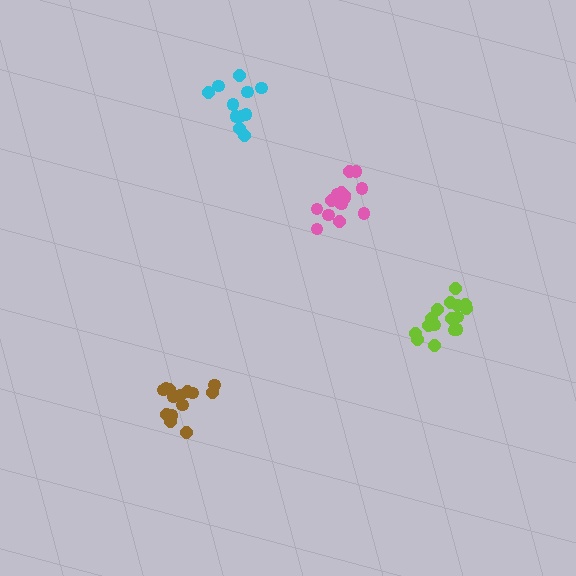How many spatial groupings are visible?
There are 4 spatial groupings.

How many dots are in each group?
Group 1: 11 dots, Group 2: 16 dots, Group 3: 16 dots, Group 4: 14 dots (57 total).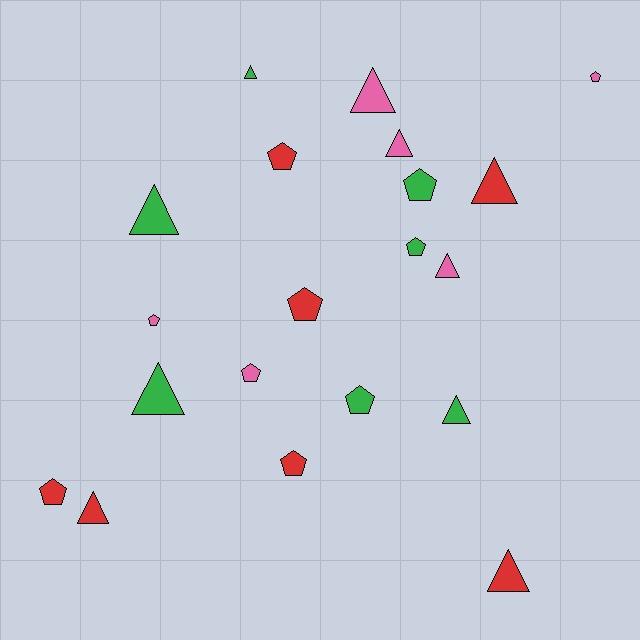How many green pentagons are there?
There are 3 green pentagons.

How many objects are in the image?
There are 20 objects.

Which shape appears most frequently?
Pentagon, with 10 objects.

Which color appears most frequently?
Green, with 7 objects.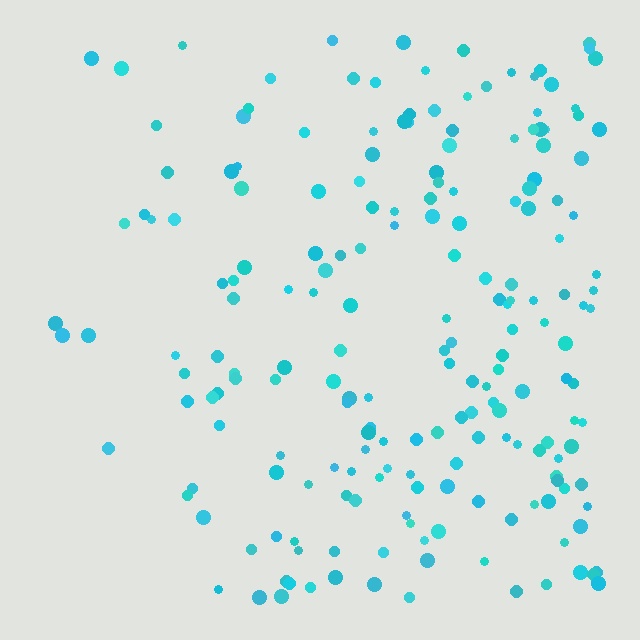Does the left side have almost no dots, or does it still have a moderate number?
Still a moderate number, just noticeably fewer than the right.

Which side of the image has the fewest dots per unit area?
The left.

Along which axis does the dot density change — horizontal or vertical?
Horizontal.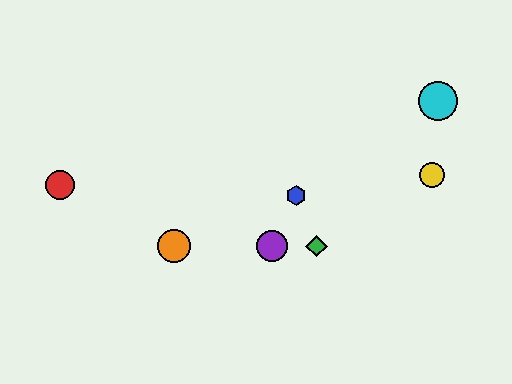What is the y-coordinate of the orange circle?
The orange circle is at y≈246.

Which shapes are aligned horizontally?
The green diamond, the purple circle, the orange circle are aligned horizontally.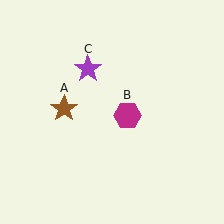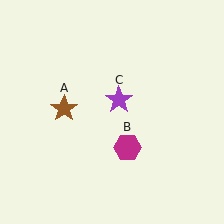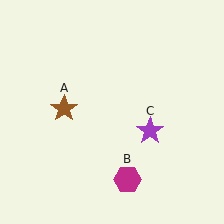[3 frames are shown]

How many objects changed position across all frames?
2 objects changed position: magenta hexagon (object B), purple star (object C).